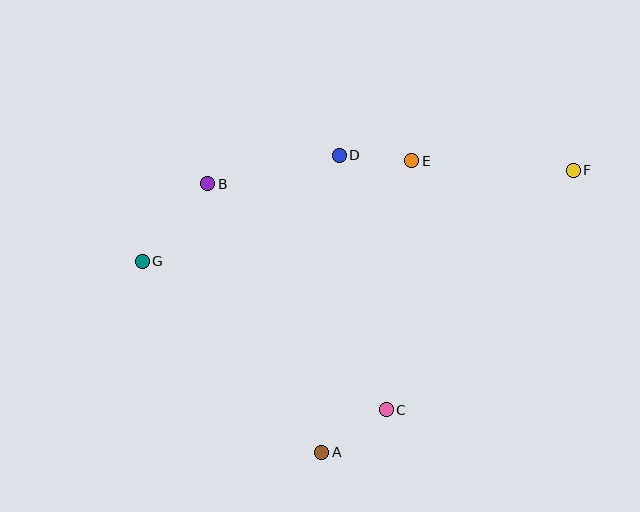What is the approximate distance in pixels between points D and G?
The distance between D and G is approximately 224 pixels.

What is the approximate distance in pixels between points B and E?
The distance between B and E is approximately 205 pixels.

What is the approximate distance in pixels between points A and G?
The distance between A and G is approximately 262 pixels.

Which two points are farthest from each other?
Points F and G are farthest from each other.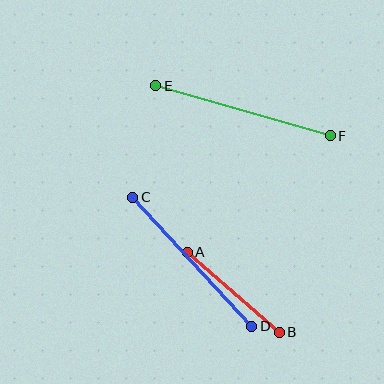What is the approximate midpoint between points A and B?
The midpoint is at approximately (233, 292) pixels.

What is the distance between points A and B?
The distance is approximately 122 pixels.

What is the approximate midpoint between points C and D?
The midpoint is at approximately (192, 262) pixels.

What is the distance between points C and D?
The distance is approximately 176 pixels.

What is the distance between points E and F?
The distance is approximately 182 pixels.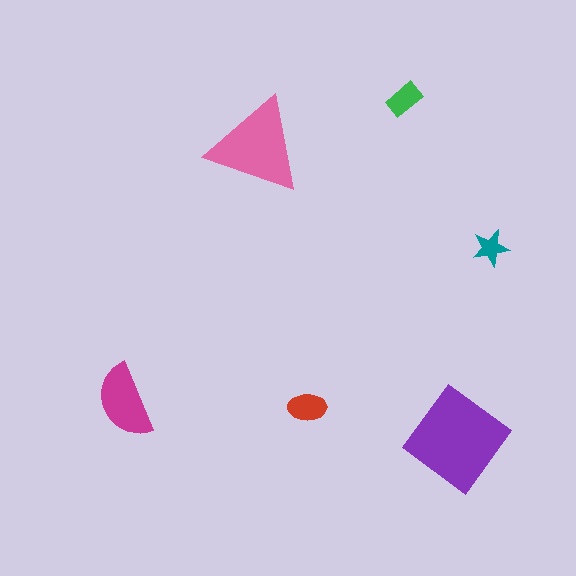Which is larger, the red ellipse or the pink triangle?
The pink triangle.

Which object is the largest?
The purple diamond.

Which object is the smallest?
The teal star.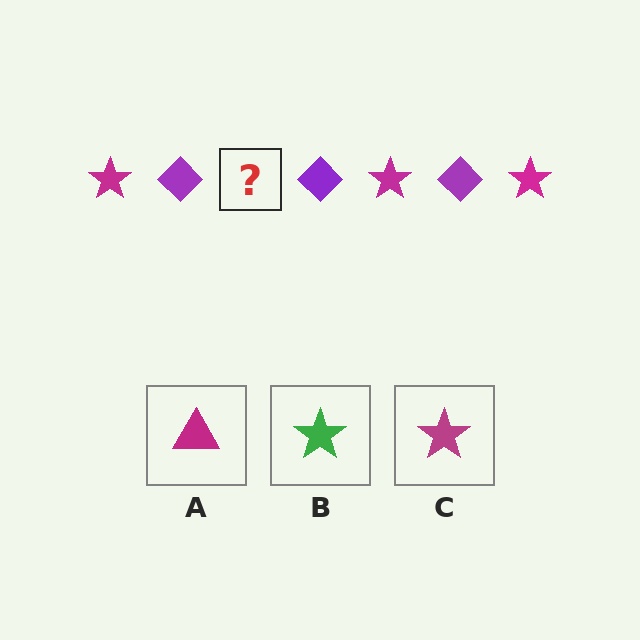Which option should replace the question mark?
Option C.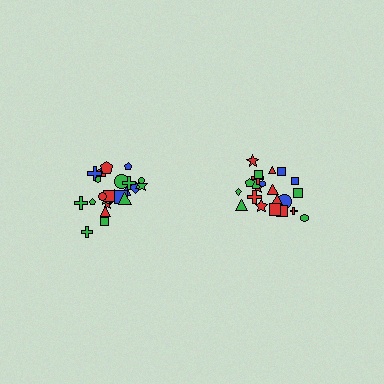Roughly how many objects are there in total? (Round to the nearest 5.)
Roughly 45 objects in total.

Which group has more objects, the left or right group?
The left group.